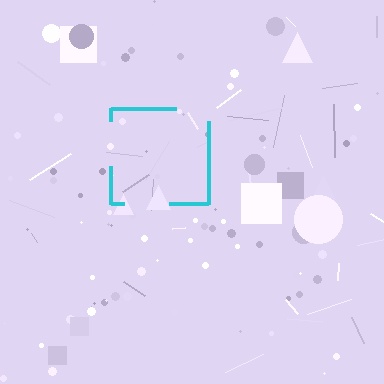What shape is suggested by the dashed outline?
The dashed outline suggests a square.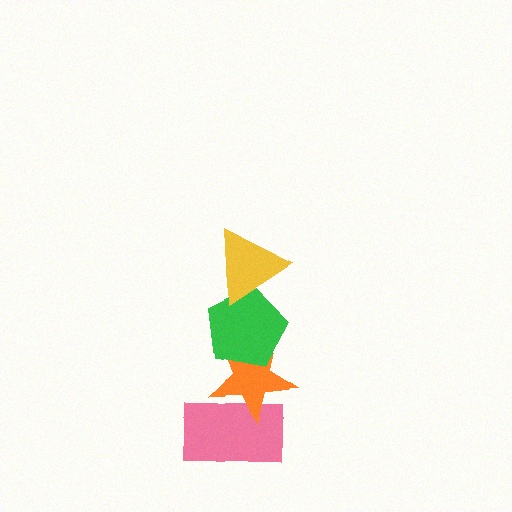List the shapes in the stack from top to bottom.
From top to bottom: the yellow triangle, the green pentagon, the orange star, the pink rectangle.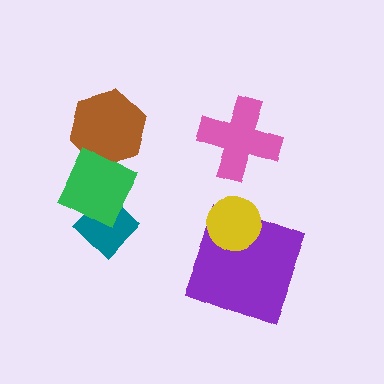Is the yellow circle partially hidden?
No, no other shape covers it.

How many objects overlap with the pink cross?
0 objects overlap with the pink cross.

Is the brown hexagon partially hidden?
Yes, it is partially covered by another shape.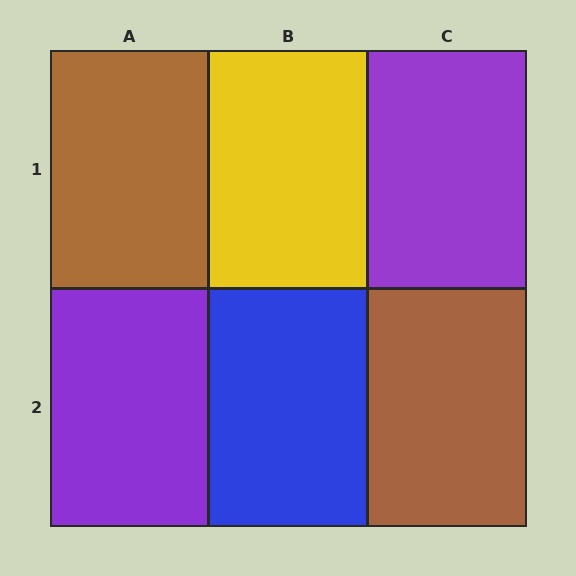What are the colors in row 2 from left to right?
Purple, blue, brown.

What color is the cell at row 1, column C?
Purple.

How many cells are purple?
2 cells are purple.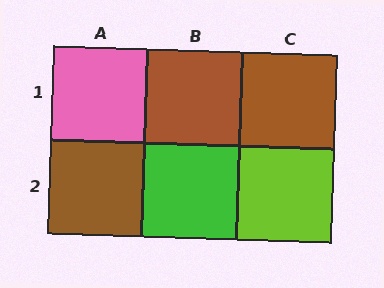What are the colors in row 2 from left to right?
Brown, green, lime.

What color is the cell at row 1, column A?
Pink.